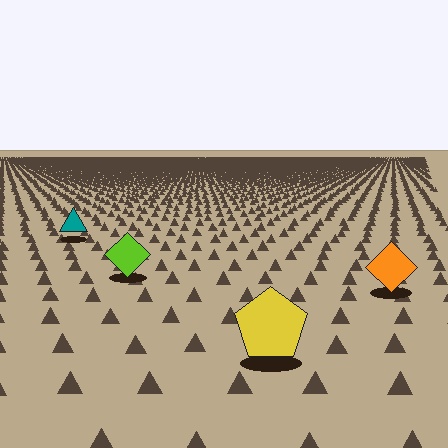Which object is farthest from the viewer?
The teal triangle is farthest from the viewer. It appears smaller and the ground texture around it is denser.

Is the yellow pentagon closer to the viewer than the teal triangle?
Yes. The yellow pentagon is closer — you can tell from the texture gradient: the ground texture is coarser near it.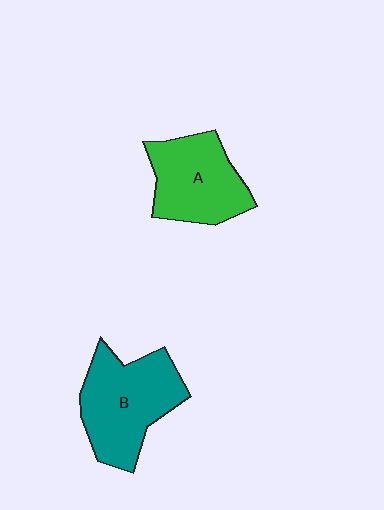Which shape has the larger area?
Shape B (teal).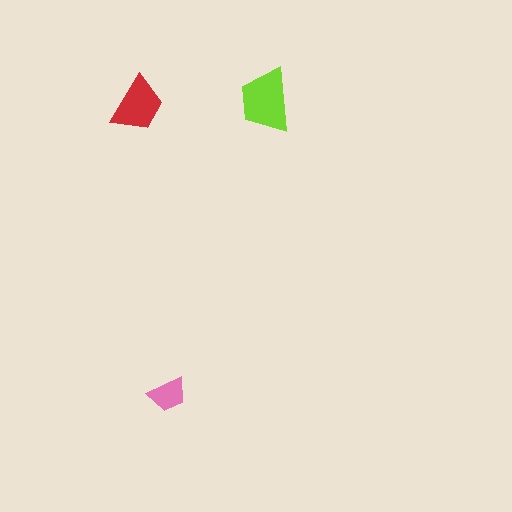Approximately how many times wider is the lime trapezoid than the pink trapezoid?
About 1.5 times wider.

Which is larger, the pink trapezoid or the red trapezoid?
The red one.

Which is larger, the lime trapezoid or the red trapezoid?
The lime one.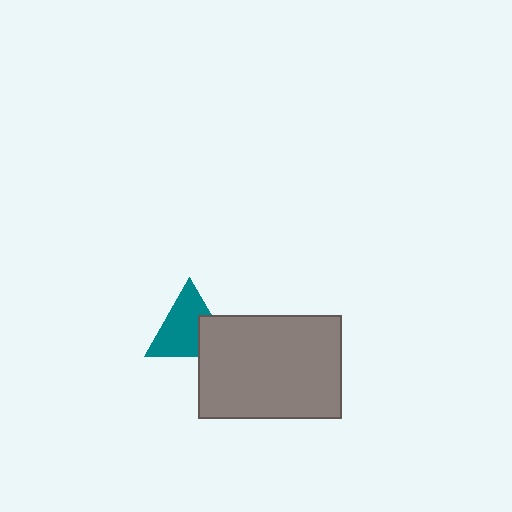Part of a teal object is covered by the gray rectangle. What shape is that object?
It is a triangle.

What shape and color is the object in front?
The object in front is a gray rectangle.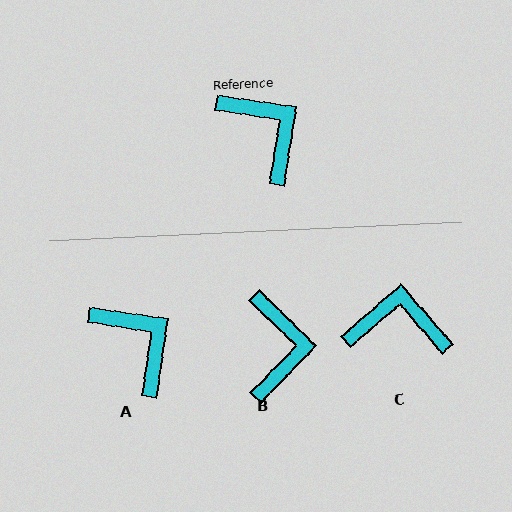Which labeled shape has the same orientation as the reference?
A.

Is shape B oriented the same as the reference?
No, it is off by about 36 degrees.